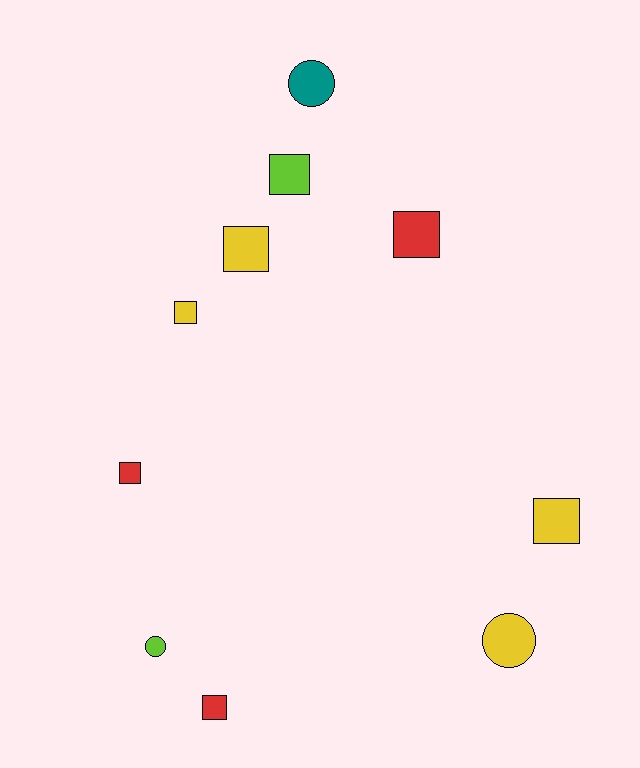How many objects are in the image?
There are 10 objects.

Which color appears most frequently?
Yellow, with 4 objects.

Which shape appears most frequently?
Square, with 7 objects.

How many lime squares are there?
There is 1 lime square.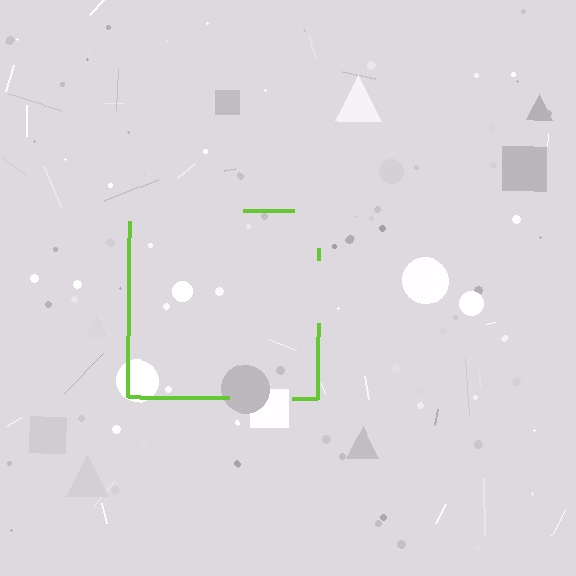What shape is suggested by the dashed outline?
The dashed outline suggests a square.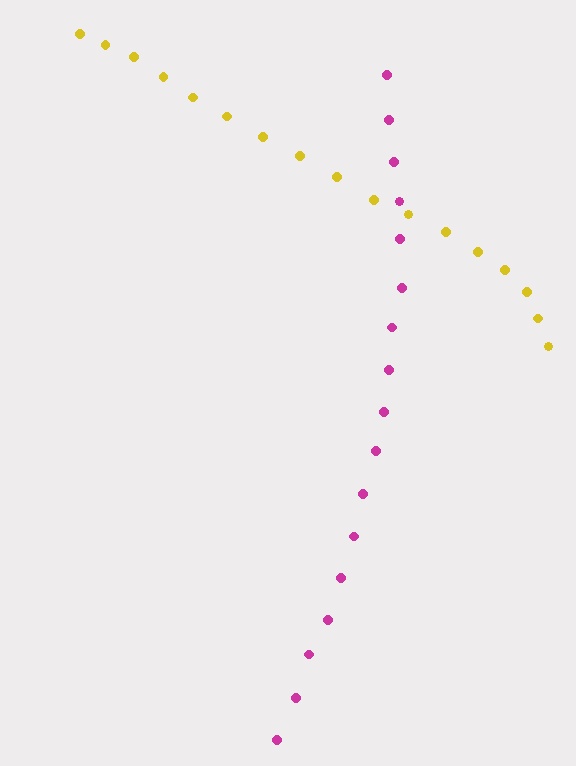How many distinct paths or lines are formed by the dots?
There are 2 distinct paths.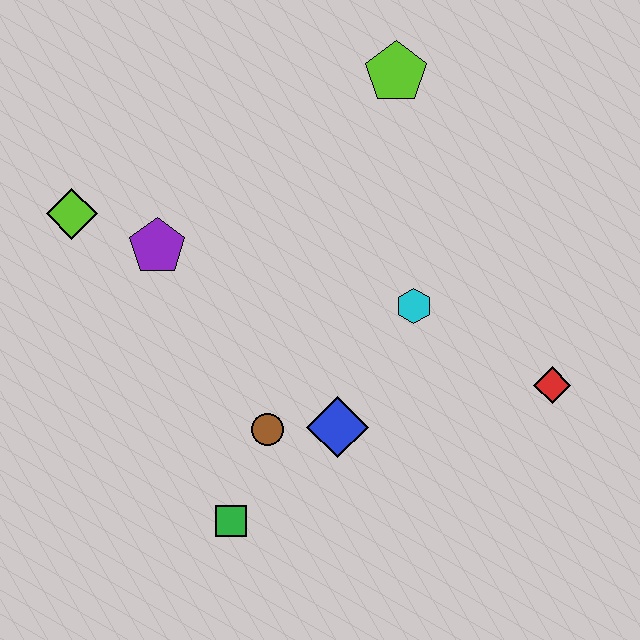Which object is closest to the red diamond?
The cyan hexagon is closest to the red diamond.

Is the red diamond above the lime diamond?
No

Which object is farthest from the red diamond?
The lime diamond is farthest from the red diamond.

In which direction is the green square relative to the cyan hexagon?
The green square is below the cyan hexagon.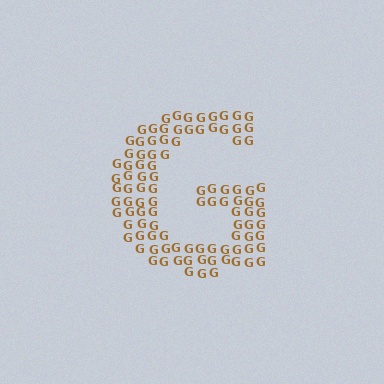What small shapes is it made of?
It is made of small letter G's.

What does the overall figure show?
The overall figure shows the letter G.